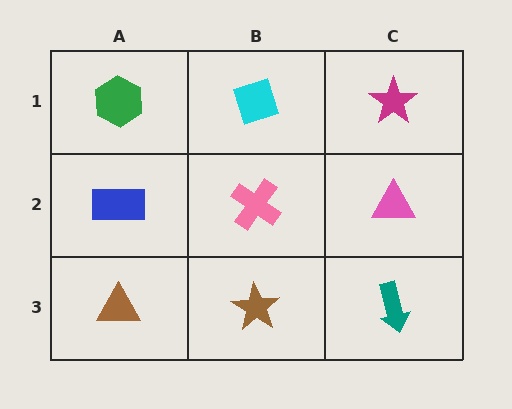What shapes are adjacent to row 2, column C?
A magenta star (row 1, column C), a teal arrow (row 3, column C), a pink cross (row 2, column B).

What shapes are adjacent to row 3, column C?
A pink triangle (row 2, column C), a brown star (row 3, column B).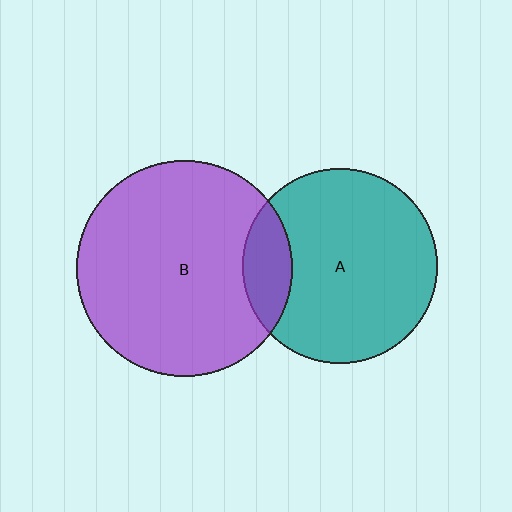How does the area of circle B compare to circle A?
Approximately 1.2 times.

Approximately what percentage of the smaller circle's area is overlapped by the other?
Approximately 15%.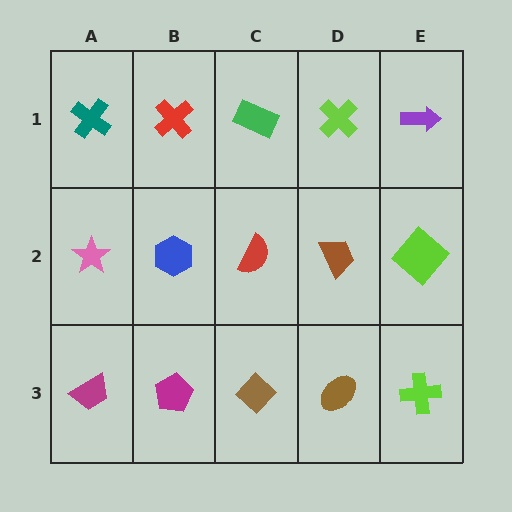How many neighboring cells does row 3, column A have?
2.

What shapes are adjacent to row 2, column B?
A red cross (row 1, column B), a magenta pentagon (row 3, column B), a pink star (row 2, column A), a red semicircle (row 2, column C).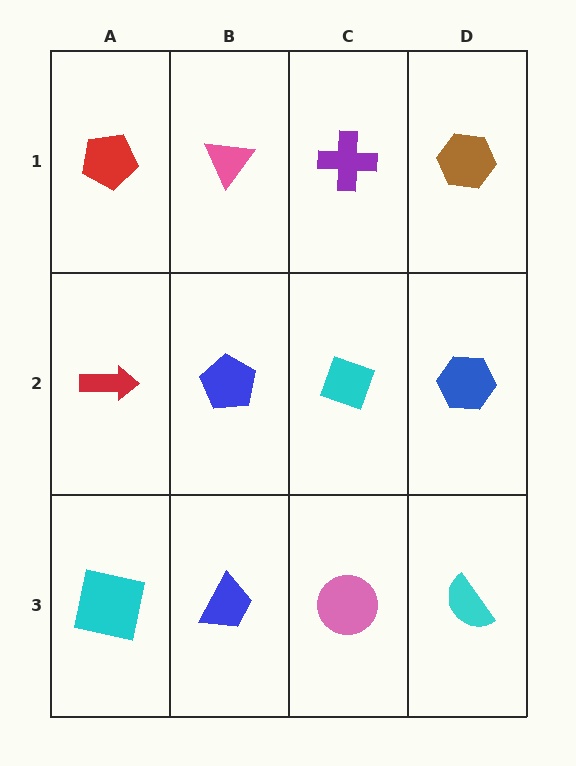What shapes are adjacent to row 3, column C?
A cyan diamond (row 2, column C), a blue trapezoid (row 3, column B), a cyan semicircle (row 3, column D).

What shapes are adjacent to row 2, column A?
A red pentagon (row 1, column A), a cyan square (row 3, column A), a blue pentagon (row 2, column B).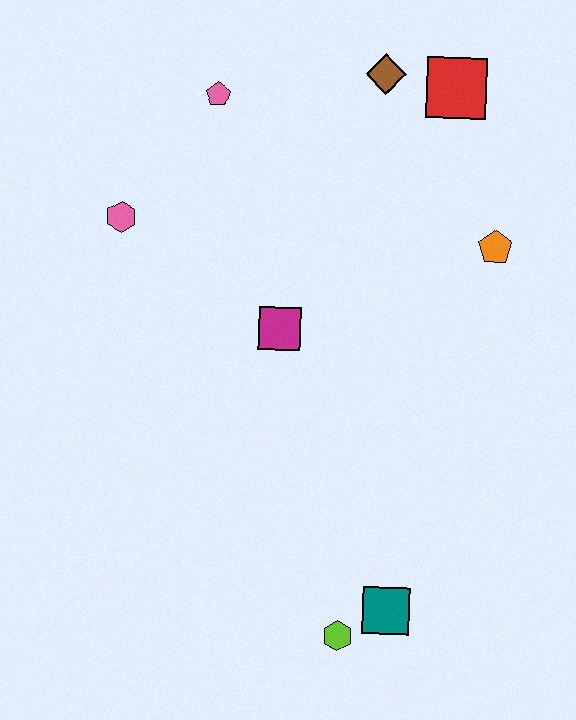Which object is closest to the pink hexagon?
The pink pentagon is closest to the pink hexagon.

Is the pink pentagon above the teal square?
Yes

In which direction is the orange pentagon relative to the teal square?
The orange pentagon is above the teal square.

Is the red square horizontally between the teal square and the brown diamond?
No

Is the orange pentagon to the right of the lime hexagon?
Yes